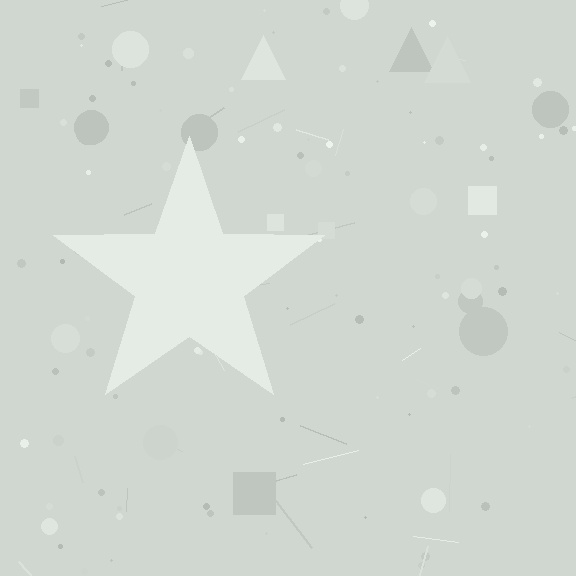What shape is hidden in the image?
A star is hidden in the image.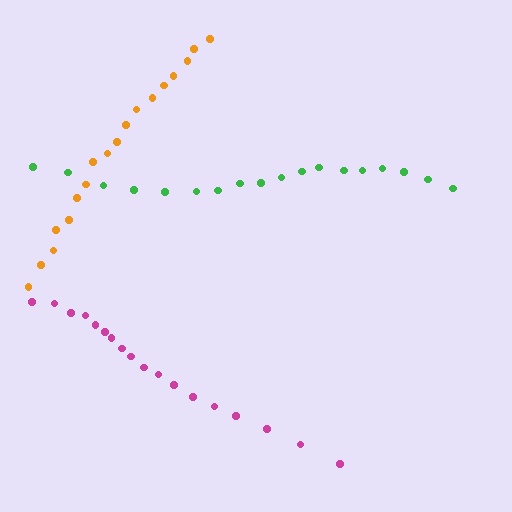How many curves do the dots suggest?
There are 3 distinct paths.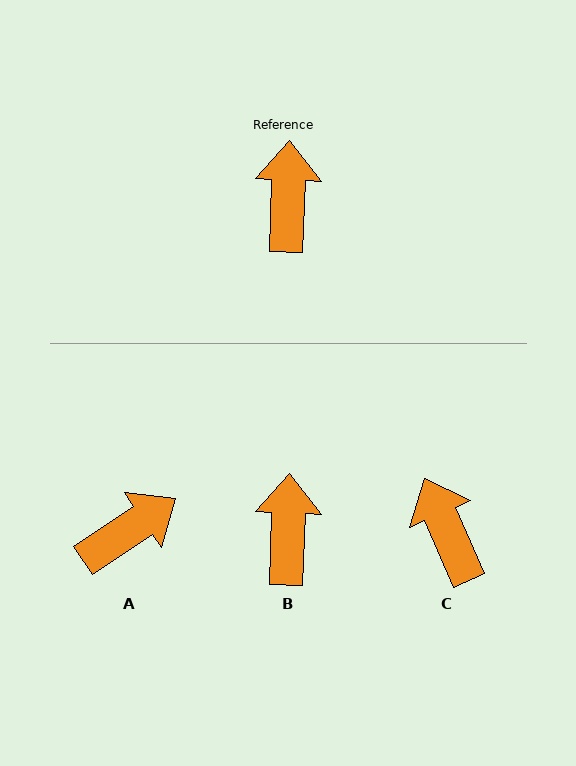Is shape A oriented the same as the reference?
No, it is off by about 54 degrees.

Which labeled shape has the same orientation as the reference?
B.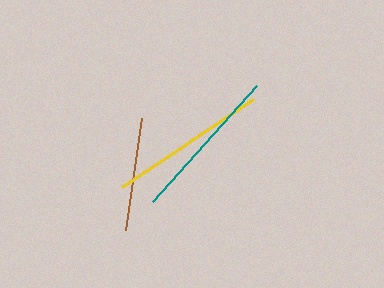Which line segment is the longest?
The yellow line is the longest at approximately 158 pixels.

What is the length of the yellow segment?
The yellow segment is approximately 158 pixels long.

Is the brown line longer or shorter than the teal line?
The teal line is longer than the brown line.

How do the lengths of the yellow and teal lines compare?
The yellow and teal lines are approximately the same length.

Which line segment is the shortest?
The brown line is the shortest at approximately 113 pixels.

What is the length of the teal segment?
The teal segment is approximately 155 pixels long.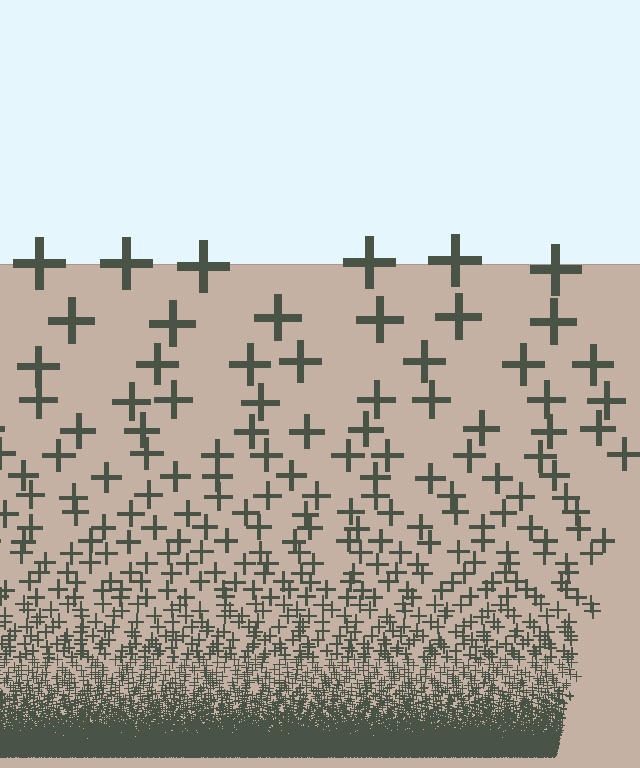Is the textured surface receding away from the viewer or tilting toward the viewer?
The surface appears to tilt toward the viewer. Texture elements get larger and sparser toward the top.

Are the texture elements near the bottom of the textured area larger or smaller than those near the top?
Smaller. The gradient is inverted — elements near the bottom are smaller and denser.